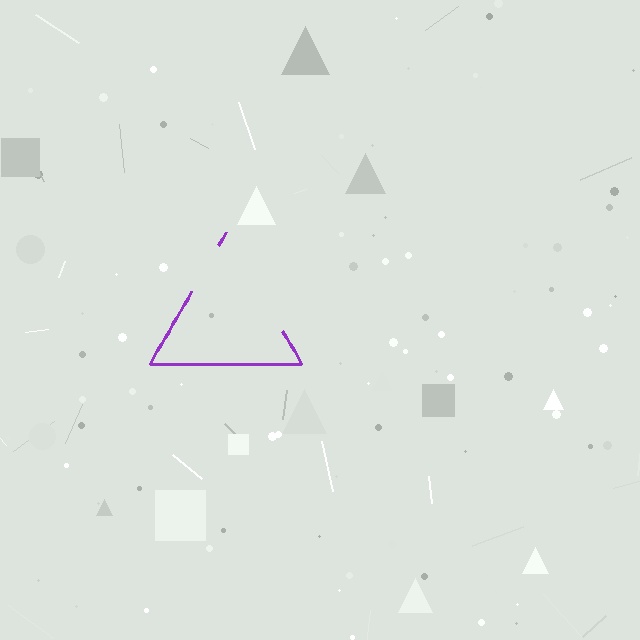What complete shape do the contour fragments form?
The contour fragments form a triangle.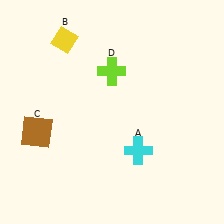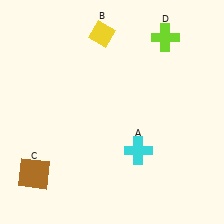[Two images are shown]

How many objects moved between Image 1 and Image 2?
3 objects moved between the two images.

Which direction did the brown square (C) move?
The brown square (C) moved down.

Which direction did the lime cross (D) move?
The lime cross (D) moved right.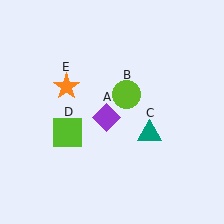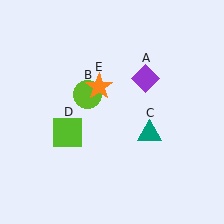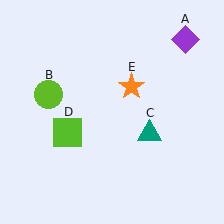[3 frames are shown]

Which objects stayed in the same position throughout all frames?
Teal triangle (object C) and lime square (object D) remained stationary.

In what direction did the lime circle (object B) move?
The lime circle (object B) moved left.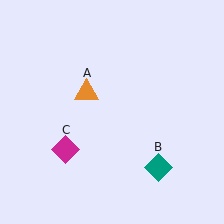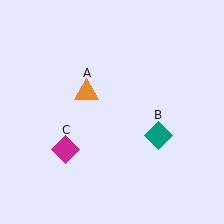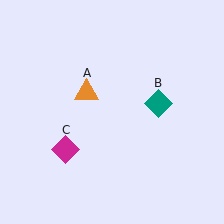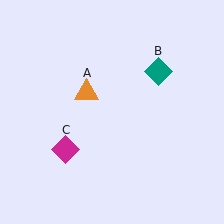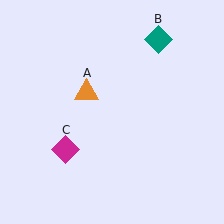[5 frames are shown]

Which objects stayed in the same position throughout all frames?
Orange triangle (object A) and magenta diamond (object C) remained stationary.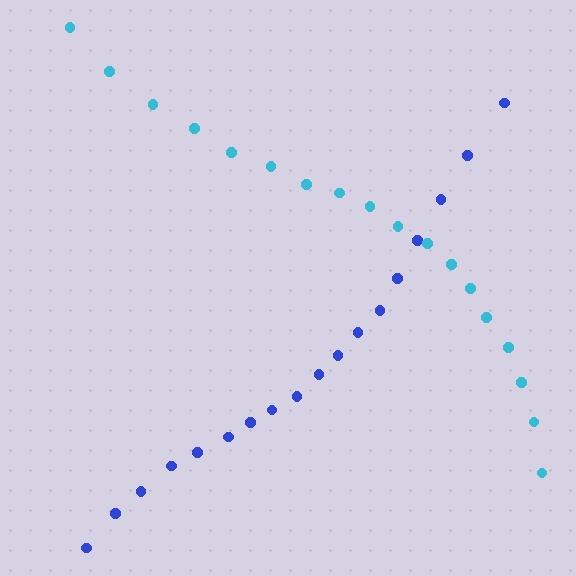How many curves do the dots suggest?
There are 2 distinct paths.